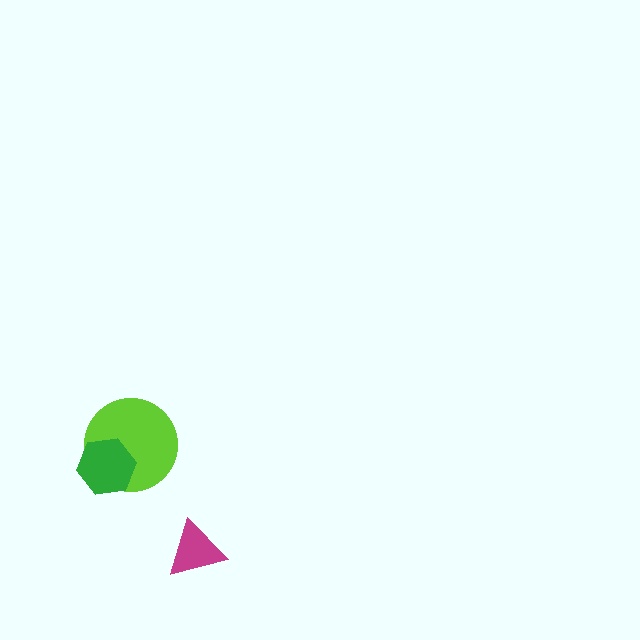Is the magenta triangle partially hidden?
No, no other shape covers it.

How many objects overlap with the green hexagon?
1 object overlaps with the green hexagon.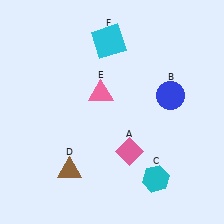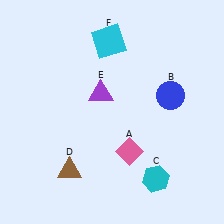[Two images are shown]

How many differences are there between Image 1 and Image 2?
There is 1 difference between the two images.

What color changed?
The triangle (E) changed from pink in Image 1 to purple in Image 2.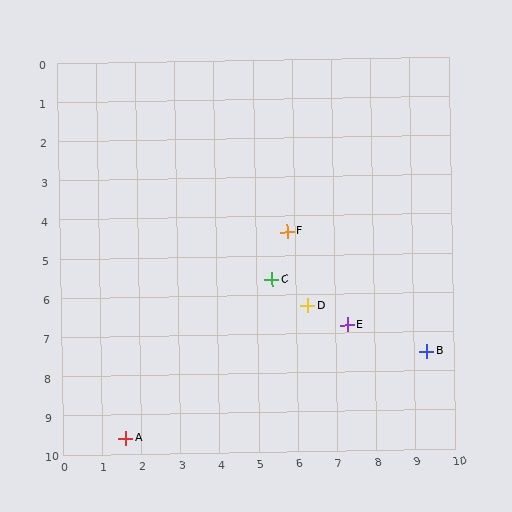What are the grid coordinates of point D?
Point D is at approximately (6.3, 6.3).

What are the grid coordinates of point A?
Point A is at approximately (1.6, 9.6).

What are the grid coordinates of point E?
Point E is at approximately (7.3, 6.8).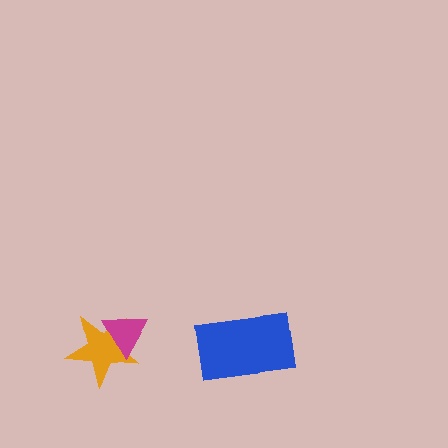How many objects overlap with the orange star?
1 object overlaps with the orange star.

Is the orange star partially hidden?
Yes, it is partially covered by another shape.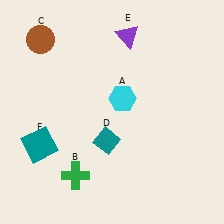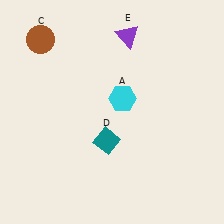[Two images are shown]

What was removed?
The teal square (F), the green cross (B) were removed in Image 2.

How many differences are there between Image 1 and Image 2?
There are 2 differences between the two images.